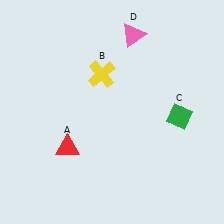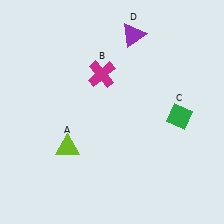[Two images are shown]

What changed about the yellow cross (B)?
In Image 1, B is yellow. In Image 2, it changed to magenta.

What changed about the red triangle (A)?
In Image 1, A is red. In Image 2, it changed to lime.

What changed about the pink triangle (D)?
In Image 1, D is pink. In Image 2, it changed to purple.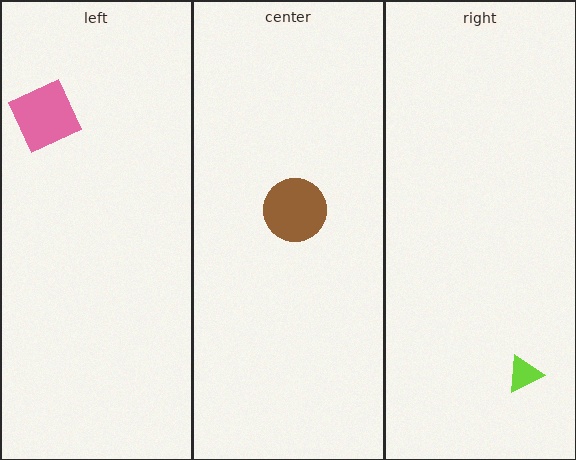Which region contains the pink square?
The left region.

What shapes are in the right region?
The lime triangle.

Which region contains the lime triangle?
The right region.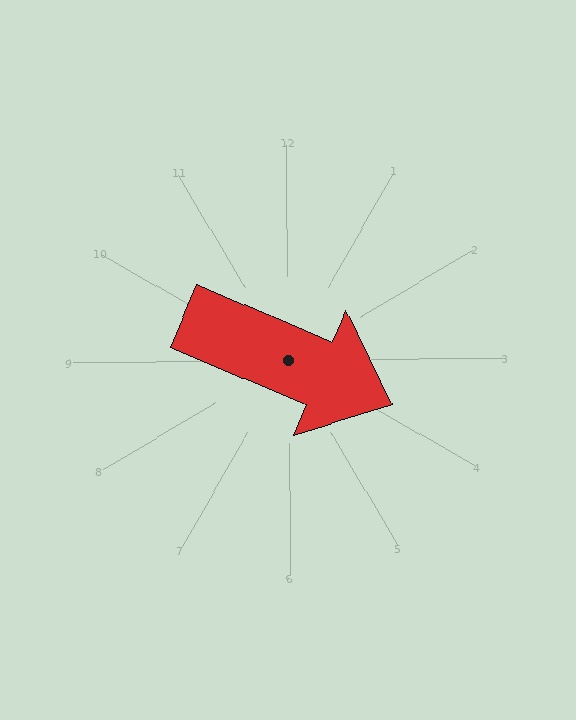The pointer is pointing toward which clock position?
Roughly 4 o'clock.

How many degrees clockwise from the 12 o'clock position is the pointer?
Approximately 113 degrees.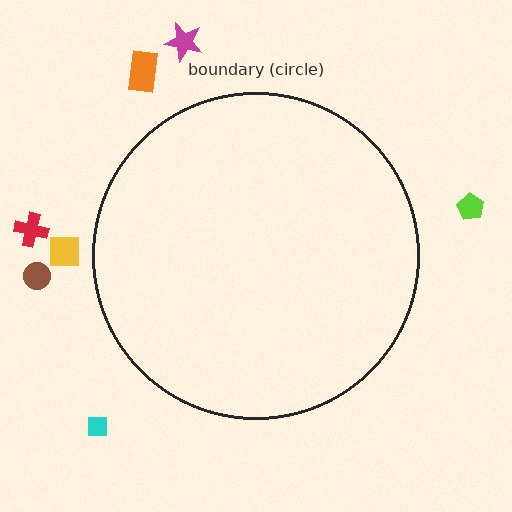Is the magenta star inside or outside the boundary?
Outside.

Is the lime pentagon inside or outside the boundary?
Outside.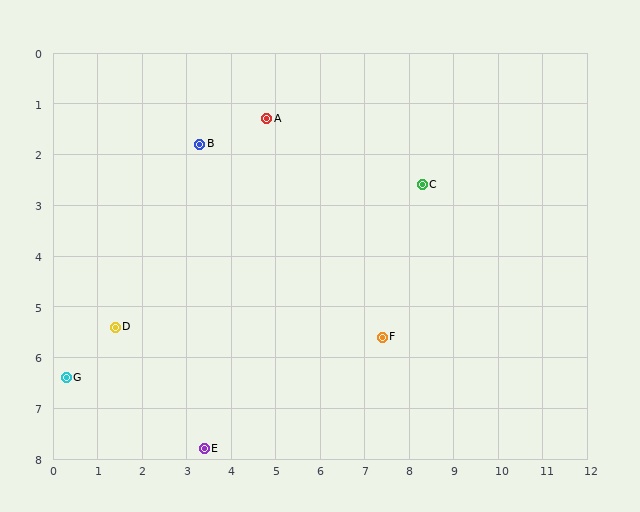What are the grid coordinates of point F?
Point F is at approximately (7.4, 5.6).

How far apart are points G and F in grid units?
Points G and F are about 7.1 grid units apart.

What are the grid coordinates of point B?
Point B is at approximately (3.3, 1.8).